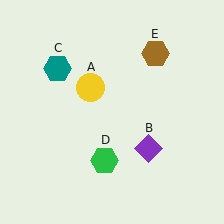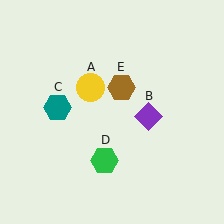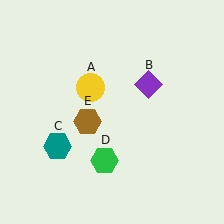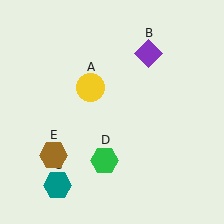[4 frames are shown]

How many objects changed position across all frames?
3 objects changed position: purple diamond (object B), teal hexagon (object C), brown hexagon (object E).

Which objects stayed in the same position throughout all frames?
Yellow circle (object A) and green hexagon (object D) remained stationary.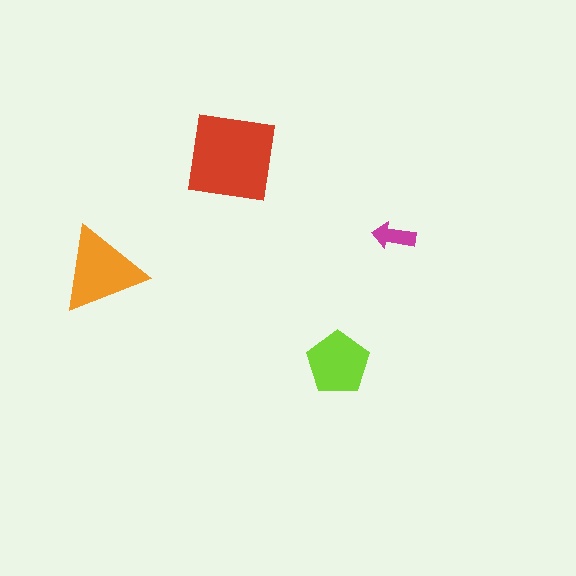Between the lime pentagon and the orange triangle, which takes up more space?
The orange triangle.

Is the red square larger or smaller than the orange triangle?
Larger.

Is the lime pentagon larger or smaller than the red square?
Smaller.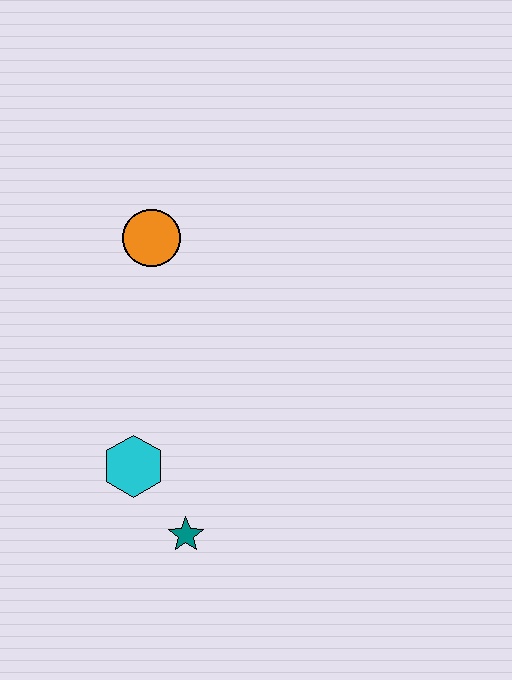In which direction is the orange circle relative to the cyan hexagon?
The orange circle is above the cyan hexagon.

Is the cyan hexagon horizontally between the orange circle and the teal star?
No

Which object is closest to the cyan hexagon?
The teal star is closest to the cyan hexagon.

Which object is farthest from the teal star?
The orange circle is farthest from the teal star.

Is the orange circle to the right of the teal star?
No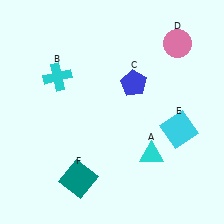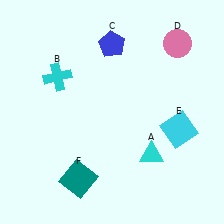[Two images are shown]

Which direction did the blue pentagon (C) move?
The blue pentagon (C) moved up.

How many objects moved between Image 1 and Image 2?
1 object moved between the two images.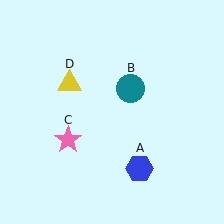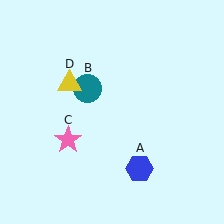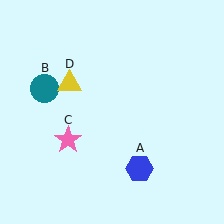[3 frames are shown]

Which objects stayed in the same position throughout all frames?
Blue hexagon (object A) and pink star (object C) and yellow triangle (object D) remained stationary.